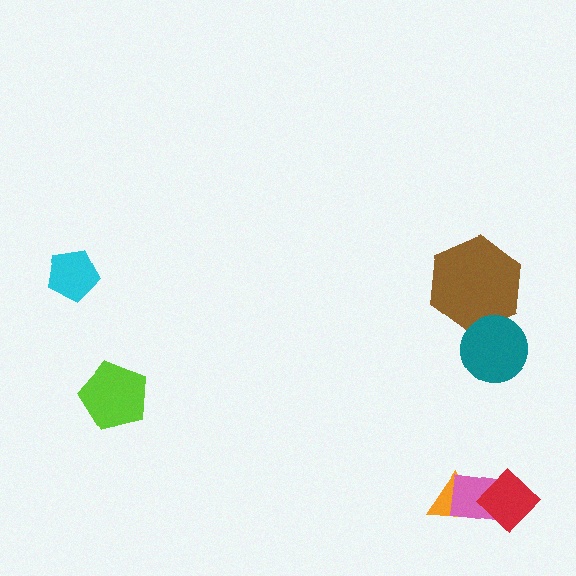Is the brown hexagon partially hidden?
Yes, it is partially covered by another shape.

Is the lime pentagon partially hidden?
No, no other shape covers it.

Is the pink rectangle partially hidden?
Yes, it is partially covered by another shape.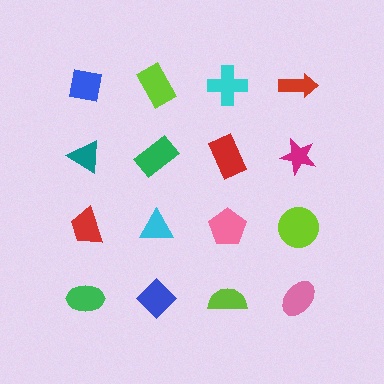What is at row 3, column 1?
A red trapezoid.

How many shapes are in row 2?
4 shapes.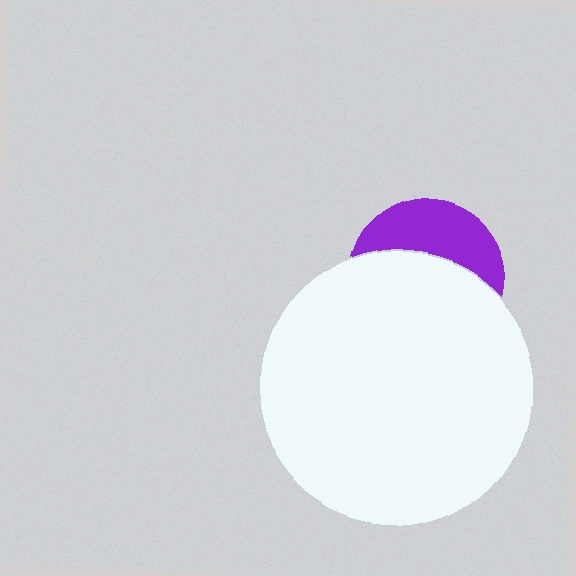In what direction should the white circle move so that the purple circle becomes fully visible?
The white circle should move down. That is the shortest direction to clear the overlap and leave the purple circle fully visible.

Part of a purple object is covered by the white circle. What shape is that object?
It is a circle.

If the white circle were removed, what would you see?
You would see the complete purple circle.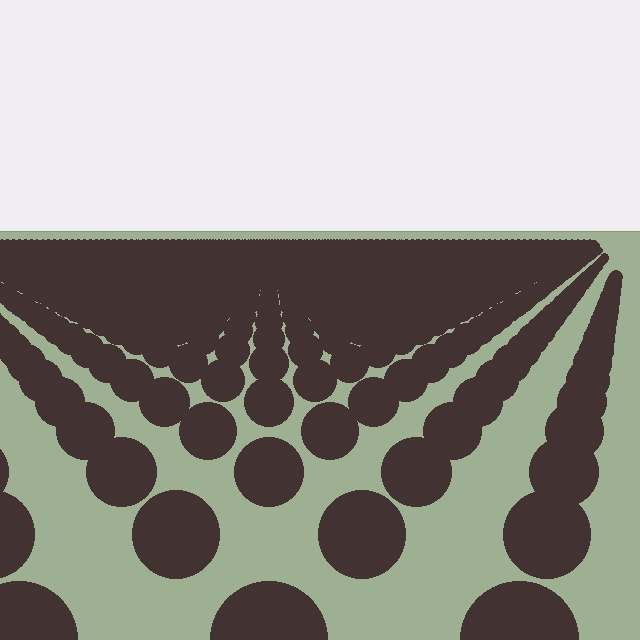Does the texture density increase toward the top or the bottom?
Density increases toward the top.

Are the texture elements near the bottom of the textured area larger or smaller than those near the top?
Larger. Near the bottom, elements are closer to the viewer and appear at a bigger on-screen size.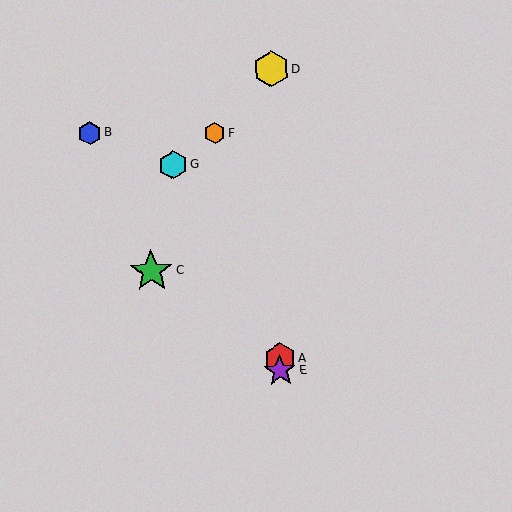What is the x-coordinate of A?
Object A is at x≈280.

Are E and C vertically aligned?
No, E is at x≈280 and C is at x≈151.